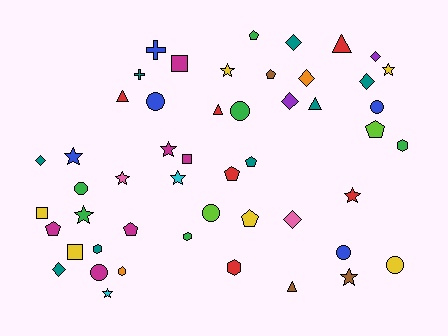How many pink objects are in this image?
There are 2 pink objects.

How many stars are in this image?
There are 10 stars.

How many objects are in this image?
There are 50 objects.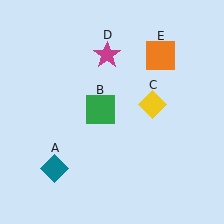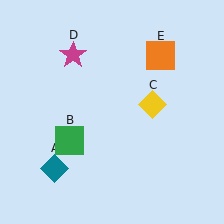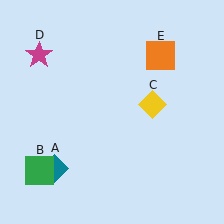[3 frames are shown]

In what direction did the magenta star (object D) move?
The magenta star (object D) moved left.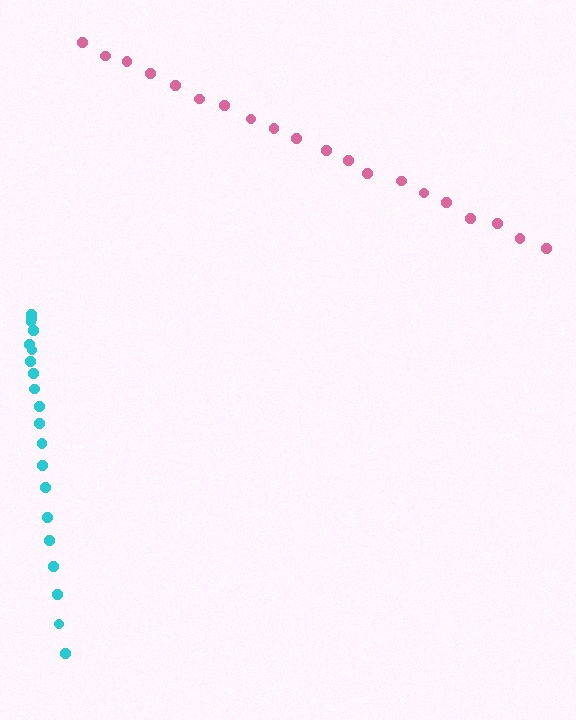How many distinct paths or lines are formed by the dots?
There are 2 distinct paths.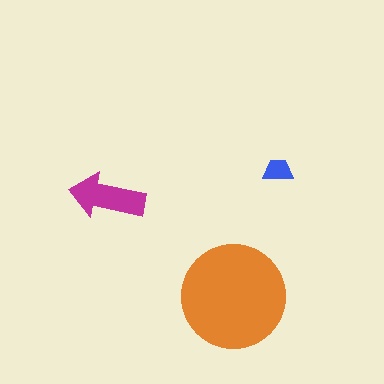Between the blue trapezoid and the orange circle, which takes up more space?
The orange circle.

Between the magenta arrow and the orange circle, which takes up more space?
The orange circle.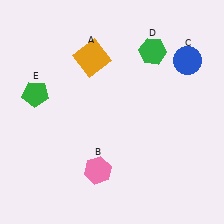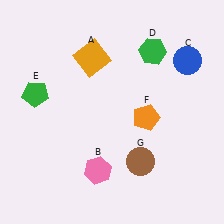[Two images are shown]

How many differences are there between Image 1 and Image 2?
There are 2 differences between the two images.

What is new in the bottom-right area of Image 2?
An orange pentagon (F) was added in the bottom-right area of Image 2.